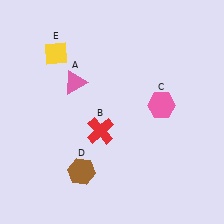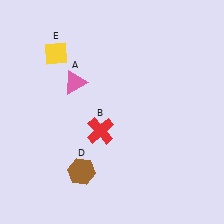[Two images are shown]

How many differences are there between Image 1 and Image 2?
There is 1 difference between the two images.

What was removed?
The pink hexagon (C) was removed in Image 2.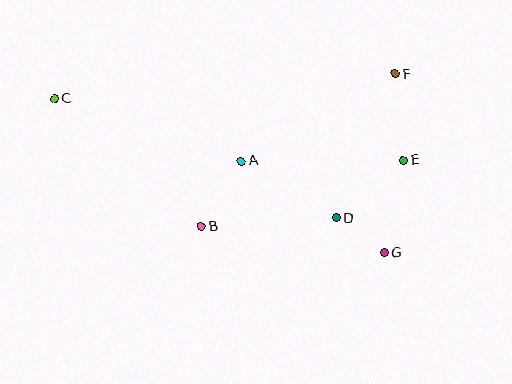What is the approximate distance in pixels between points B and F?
The distance between B and F is approximately 246 pixels.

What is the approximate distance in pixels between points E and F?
The distance between E and F is approximately 87 pixels.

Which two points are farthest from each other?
Points C and G are farthest from each other.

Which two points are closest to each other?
Points D and G are closest to each other.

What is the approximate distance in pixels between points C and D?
The distance between C and D is approximately 306 pixels.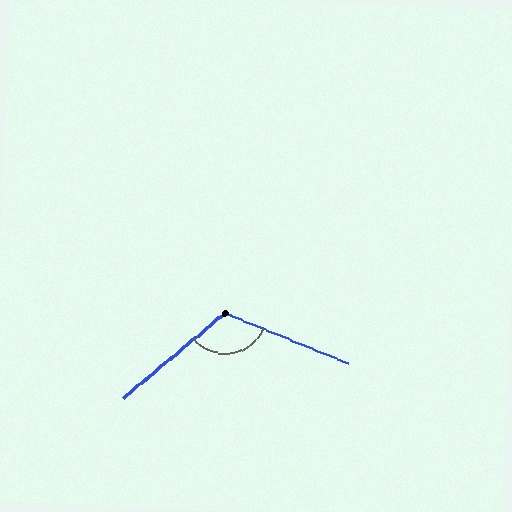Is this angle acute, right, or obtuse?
It is obtuse.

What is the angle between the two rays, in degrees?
Approximately 117 degrees.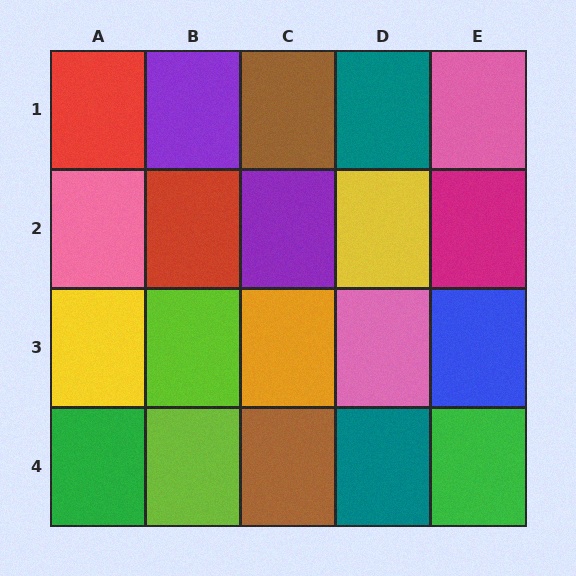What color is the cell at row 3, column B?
Lime.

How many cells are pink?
3 cells are pink.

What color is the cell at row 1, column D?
Teal.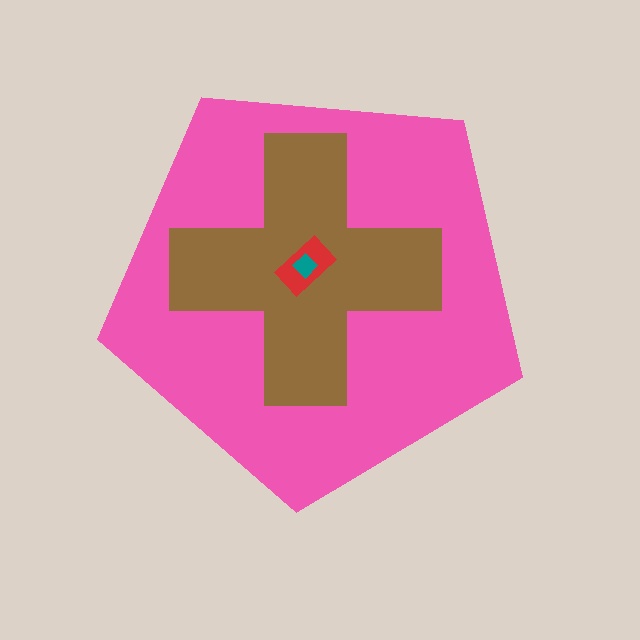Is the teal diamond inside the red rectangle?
Yes.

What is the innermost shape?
The teal diamond.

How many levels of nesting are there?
4.